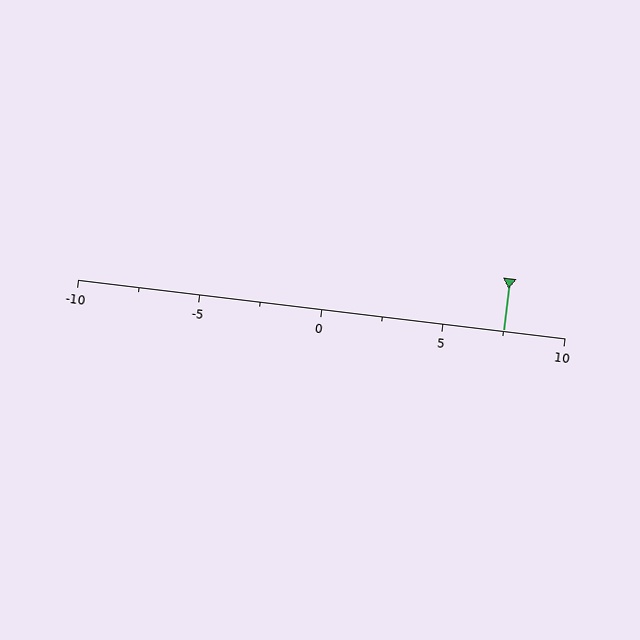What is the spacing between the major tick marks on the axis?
The major ticks are spaced 5 apart.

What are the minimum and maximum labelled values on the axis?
The axis runs from -10 to 10.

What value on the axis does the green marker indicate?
The marker indicates approximately 7.5.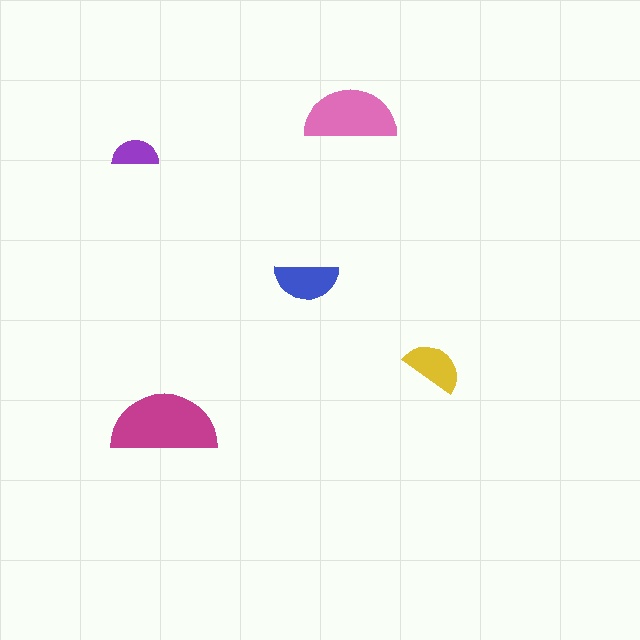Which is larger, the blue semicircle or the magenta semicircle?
The magenta one.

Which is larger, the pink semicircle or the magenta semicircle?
The magenta one.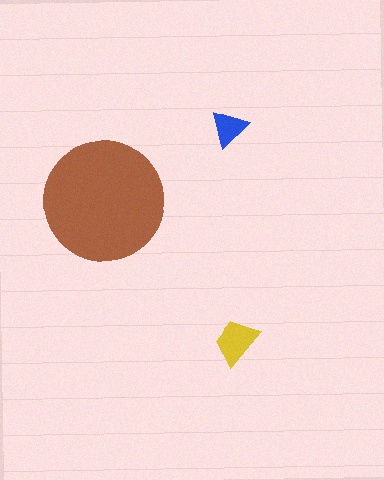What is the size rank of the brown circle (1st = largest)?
1st.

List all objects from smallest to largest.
The blue triangle, the yellow trapezoid, the brown circle.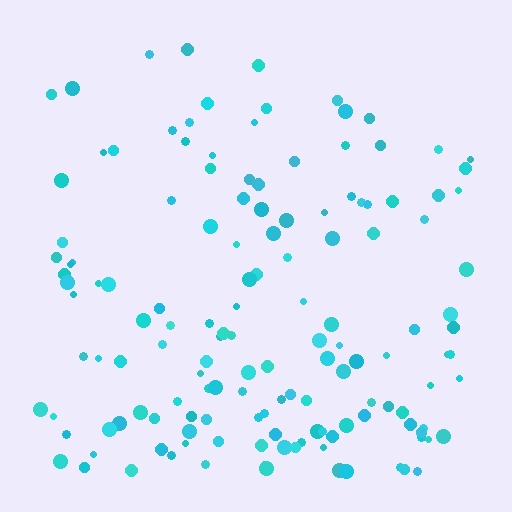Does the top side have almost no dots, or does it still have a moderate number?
Still a moderate number, just noticeably fewer than the bottom.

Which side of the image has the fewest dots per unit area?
The top.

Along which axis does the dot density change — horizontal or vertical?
Vertical.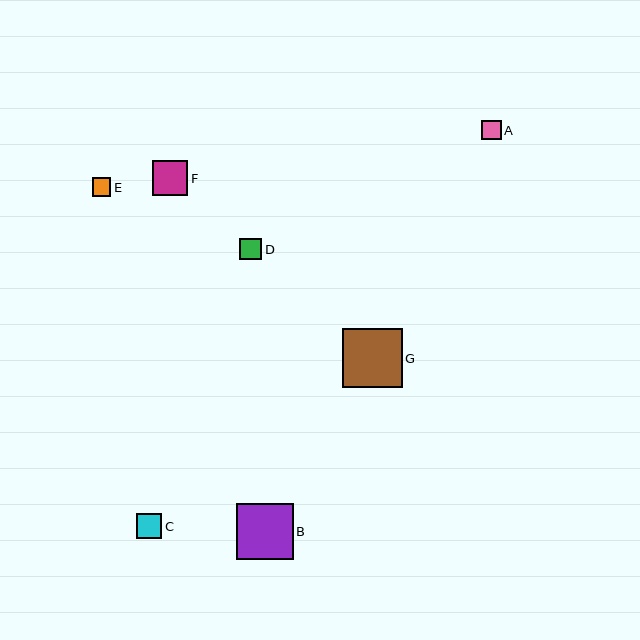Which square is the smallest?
Square E is the smallest with a size of approximately 19 pixels.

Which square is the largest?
Square G is the largest with a size of approximately 59 pixels.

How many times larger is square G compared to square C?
Square G is approximately 2.4 times the size of square C.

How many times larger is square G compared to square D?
Square G is approximately 2.7 times the size of square D.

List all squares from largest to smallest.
From largest to smallest: G, B, F, C, D, A, E.